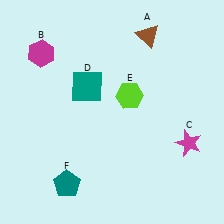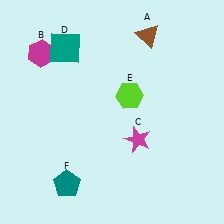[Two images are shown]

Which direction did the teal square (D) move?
The teal square (D) moved up.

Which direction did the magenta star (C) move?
The magenta star (C) moved left.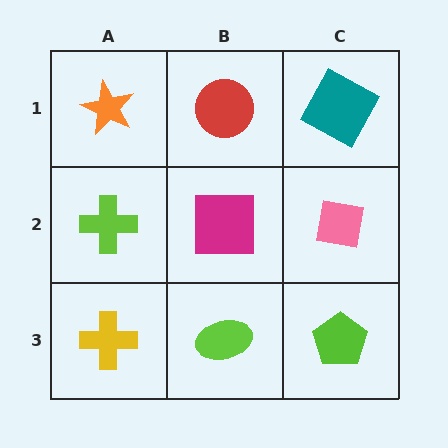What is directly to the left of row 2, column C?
A magenta square.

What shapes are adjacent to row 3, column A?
A lime cross (row 2, column A), a lime ellipse (row 3, column B).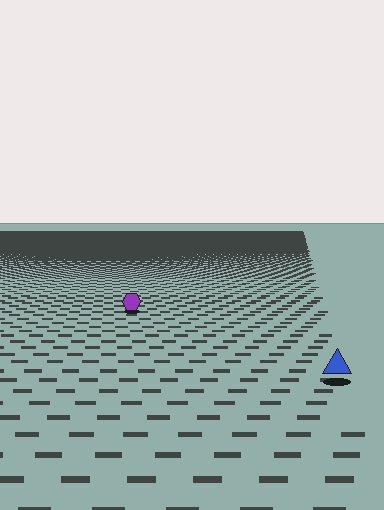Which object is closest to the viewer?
The blue triangle is closest. The texture marks near it are larger and more spread out.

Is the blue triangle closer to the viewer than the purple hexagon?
Yes. The blue triangle is closer — you can tell from the texture gradient: the ground texture is coarser near it.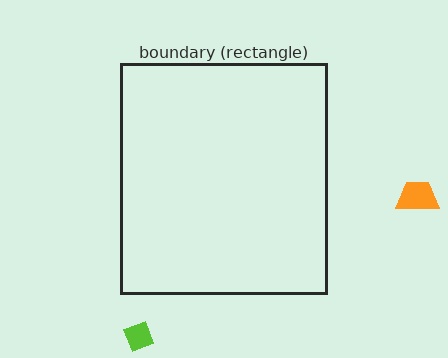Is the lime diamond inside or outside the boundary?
Outside.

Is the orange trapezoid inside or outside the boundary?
Outside.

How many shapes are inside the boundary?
0 inside, 2 outside.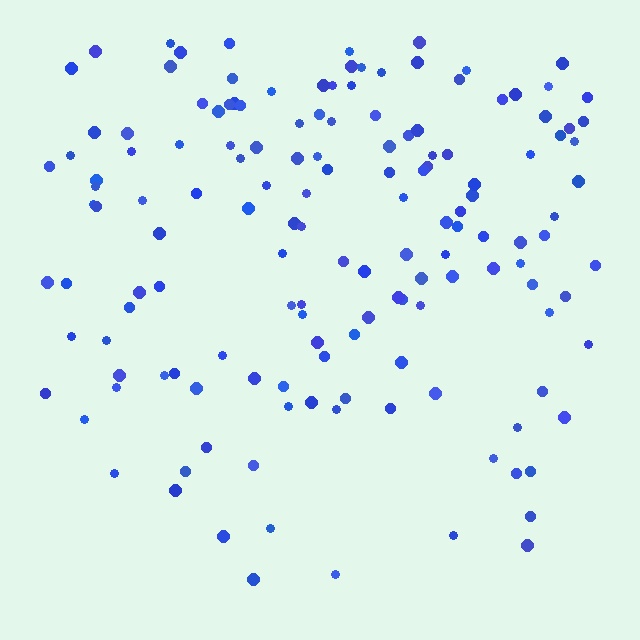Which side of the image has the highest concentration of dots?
The top.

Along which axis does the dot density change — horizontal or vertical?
Vertical.